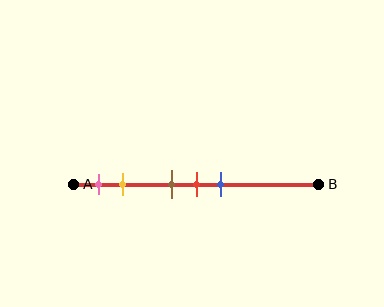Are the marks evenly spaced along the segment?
No, the marks are not evenly spaced.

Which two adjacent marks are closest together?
The brown and red marks are the closest adjacent pair.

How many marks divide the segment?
There are 5 marks dividing the segment.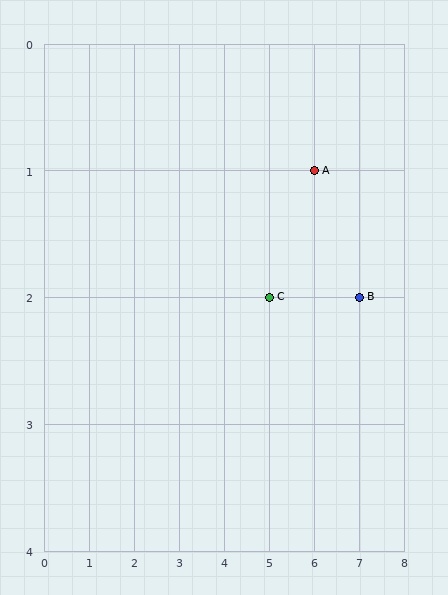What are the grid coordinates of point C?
Point C is at grid coordinates (5, 2).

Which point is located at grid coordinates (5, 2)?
Point C is at (5, 2).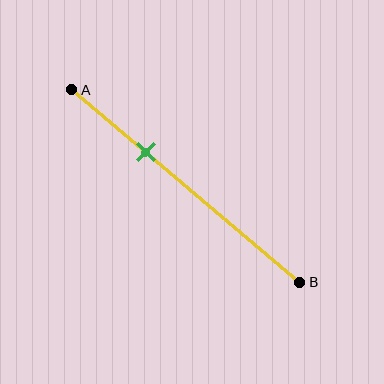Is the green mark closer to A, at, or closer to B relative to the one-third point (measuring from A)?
The green mark is approximately at the one-third point of segment AB.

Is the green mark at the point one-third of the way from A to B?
Yes, the mark is approximately at the one-third point.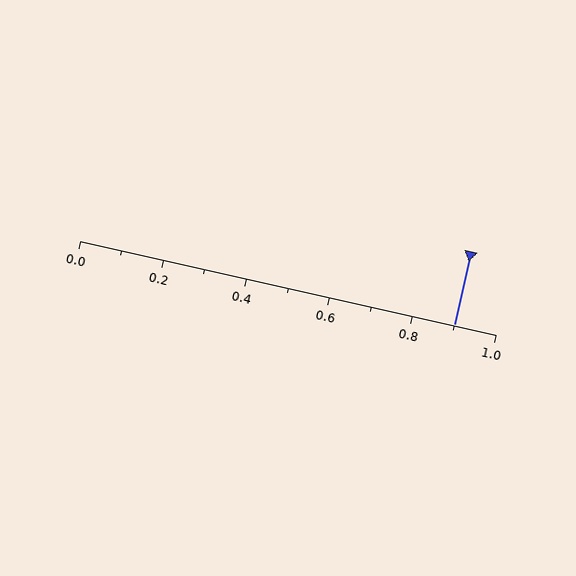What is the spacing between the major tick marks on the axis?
The major ticks are spaced 0.2 apart.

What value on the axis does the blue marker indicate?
The marker indicates approximately 0.9.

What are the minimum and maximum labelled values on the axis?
The axis runs from 0.0 to 1.0.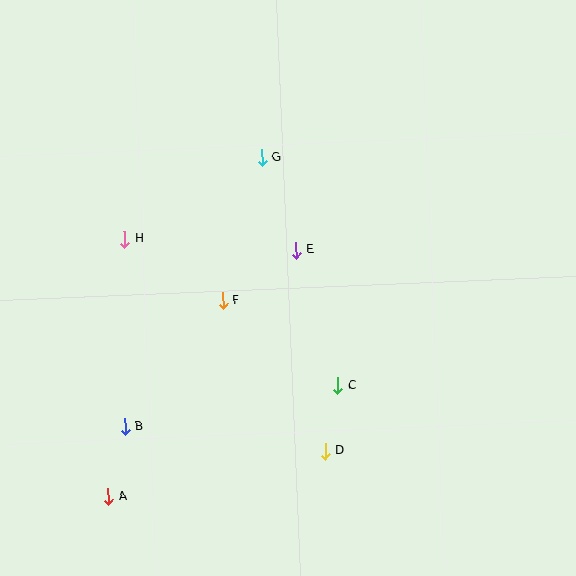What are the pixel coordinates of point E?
Point E is at (296, 250).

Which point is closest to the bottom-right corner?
Point D is closest to the bottom-right corner.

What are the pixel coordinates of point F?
Point F is at (223, 300).